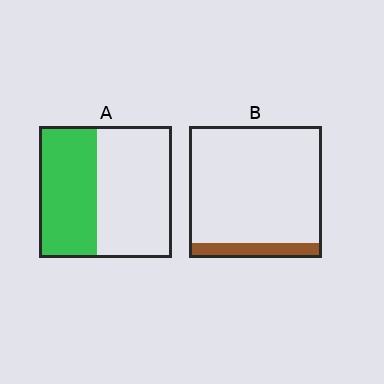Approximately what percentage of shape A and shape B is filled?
A is approximately 45% and B is approximately 10%.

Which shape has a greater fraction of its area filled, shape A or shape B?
Shape A.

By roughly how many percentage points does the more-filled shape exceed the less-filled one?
By roughly 30 percentage points (A over B).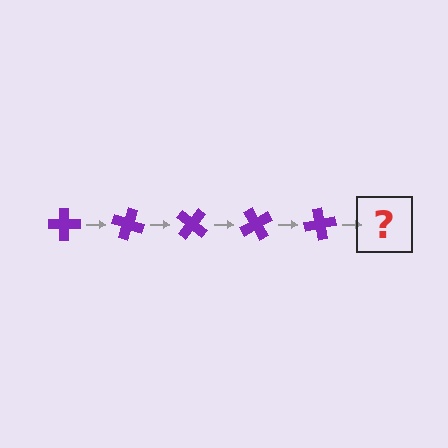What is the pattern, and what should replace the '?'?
The pattern is that the cross rotates 20 degrees each step. The '?' should be a purple cross rotated 100 degrees.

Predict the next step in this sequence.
The next step is a purple cross rotated 100 degrees.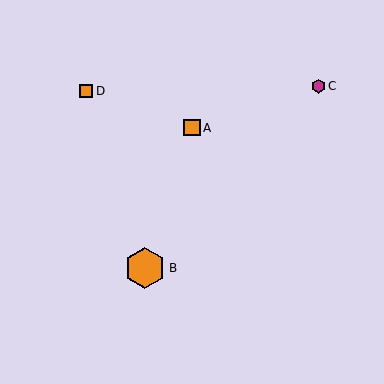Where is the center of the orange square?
The center of the orange square is at (192, 128).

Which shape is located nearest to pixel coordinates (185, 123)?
The orange square (labeled A) at (192, 128) is nearest to that location.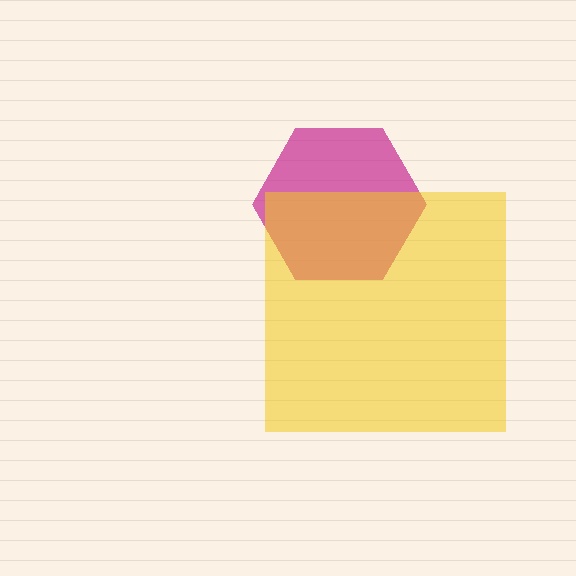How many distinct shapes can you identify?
There are 2 distinct shapes: a magenta hexagon, a yellow square.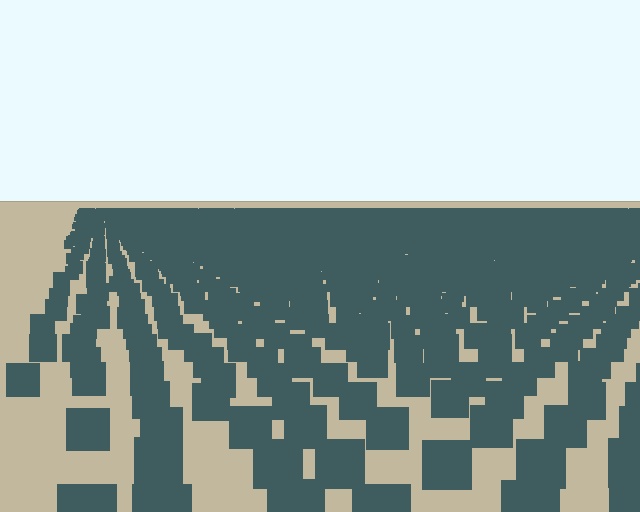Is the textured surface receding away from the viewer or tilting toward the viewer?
The surface is receding away from the viewer. Texture elements get smaller and denser toward the top.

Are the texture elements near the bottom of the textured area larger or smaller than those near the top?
Larger. Near the bottom, elements are closer to the viewer and appear at a bigger on-screen size.